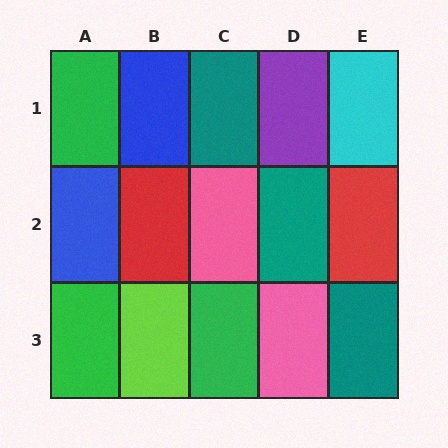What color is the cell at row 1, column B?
Blue.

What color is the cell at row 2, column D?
Teal.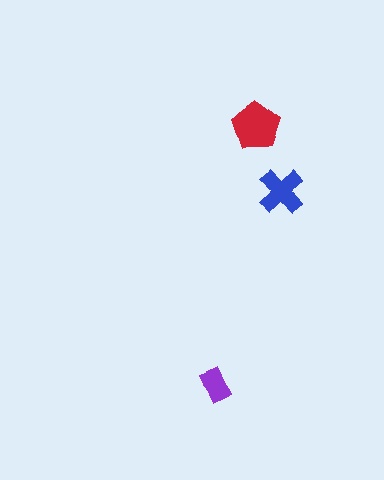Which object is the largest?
The red pentagon.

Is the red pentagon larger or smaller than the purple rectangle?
Larger.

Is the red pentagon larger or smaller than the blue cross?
Larger.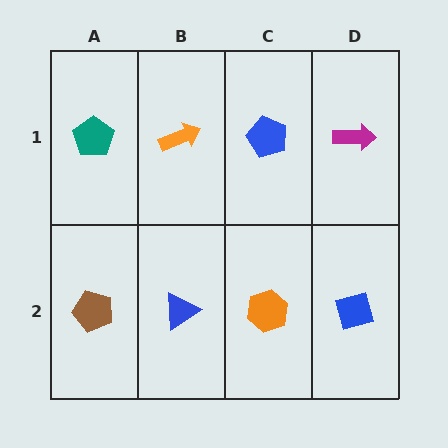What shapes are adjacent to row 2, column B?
An orange arrow (row 1, column B), a brown pentagon (row 2, column A), an orange hexagon (row 2, column C).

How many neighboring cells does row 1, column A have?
2.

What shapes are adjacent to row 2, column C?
A blue pentagon (row 1, column C), a blue triangle (row 2, column B), a blue diamond (row 2, column D).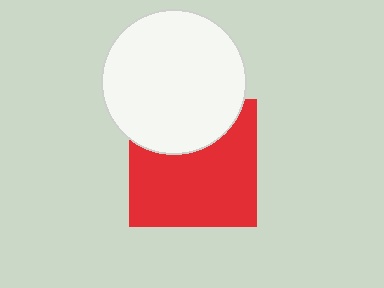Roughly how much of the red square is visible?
Most of it is visible (roughly 68%).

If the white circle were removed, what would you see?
You would see the complete red square.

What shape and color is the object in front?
The object in front is a white circle.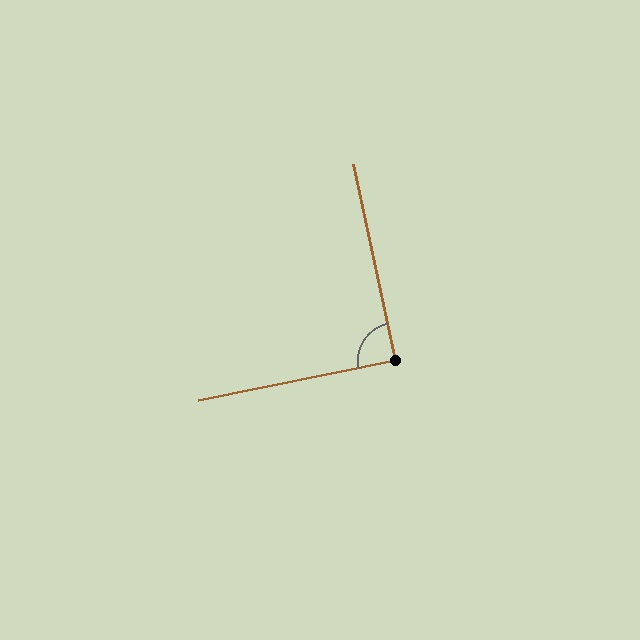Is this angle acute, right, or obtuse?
It is approximately a right angle.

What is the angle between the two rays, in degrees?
Approximately 89 degrees.